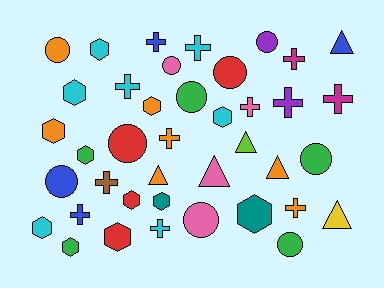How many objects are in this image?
There are 40 objects.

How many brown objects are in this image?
There is 1 brown object.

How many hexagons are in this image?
There are 12 hexagons.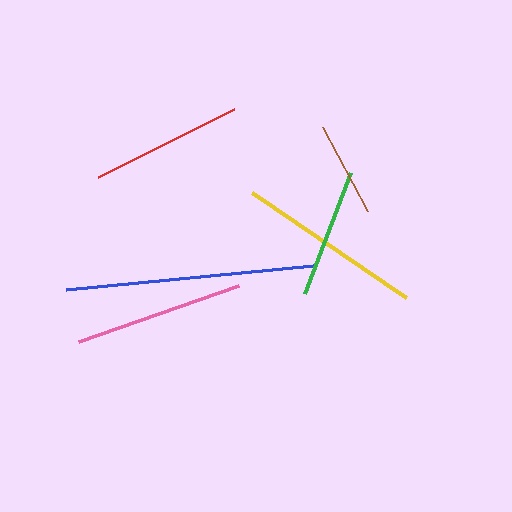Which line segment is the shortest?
The brown line is the shortest at approximately 95 pixels.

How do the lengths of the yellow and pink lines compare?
The yellow and pink lines are approximately the same length.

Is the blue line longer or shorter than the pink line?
The blue line is longer than the pink line.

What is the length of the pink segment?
The pink segment is approximately 170 pixels long.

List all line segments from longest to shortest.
From longest to shortest: blue, yellow, pink, red, green, brown.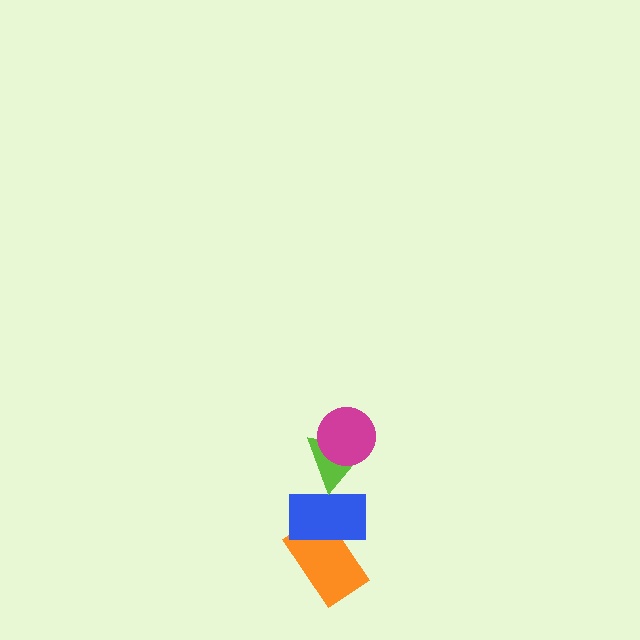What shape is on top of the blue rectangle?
The lime triangle is on top of the blue rectangle.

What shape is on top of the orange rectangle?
The blue rectangle is on top of the orange rectangle.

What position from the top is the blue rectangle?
The blue rectangle is 3rd from the top.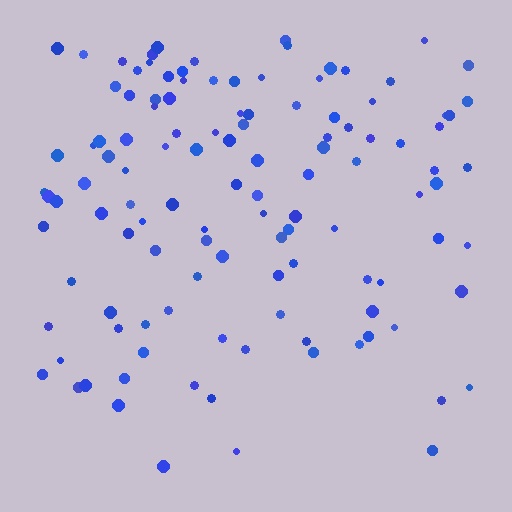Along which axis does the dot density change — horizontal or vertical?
Vertical.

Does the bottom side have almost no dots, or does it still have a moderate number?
Still a moderate number, just noticeably fewer than the top.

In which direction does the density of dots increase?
From bottom to top, with the top side densest.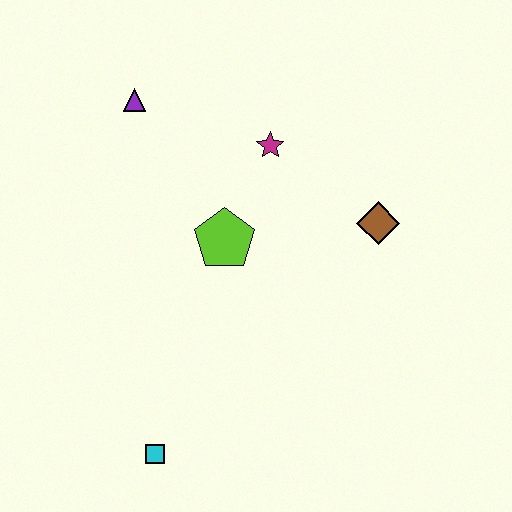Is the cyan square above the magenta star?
No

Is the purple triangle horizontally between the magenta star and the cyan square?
No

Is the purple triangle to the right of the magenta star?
No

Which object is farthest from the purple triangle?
The cyan square is farthest from the purple triangle.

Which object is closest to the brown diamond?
The magenta star is closest to the brown diamond.